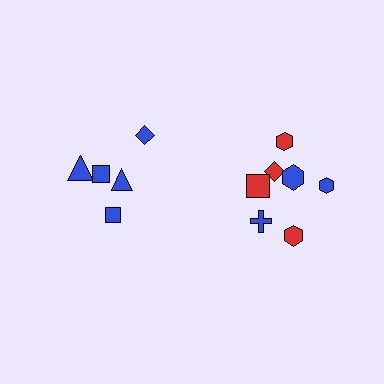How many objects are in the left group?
There are 5 objects.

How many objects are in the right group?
There are 8 objects.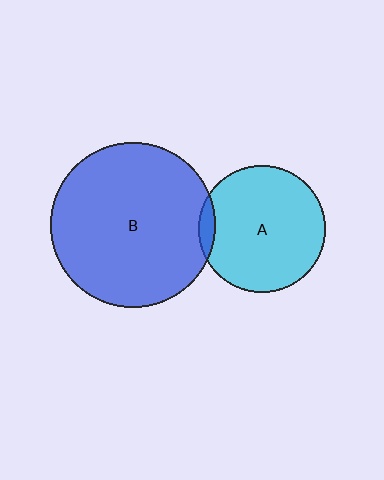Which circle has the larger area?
Circle B (blue).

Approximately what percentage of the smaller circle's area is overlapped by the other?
Approximately 5%.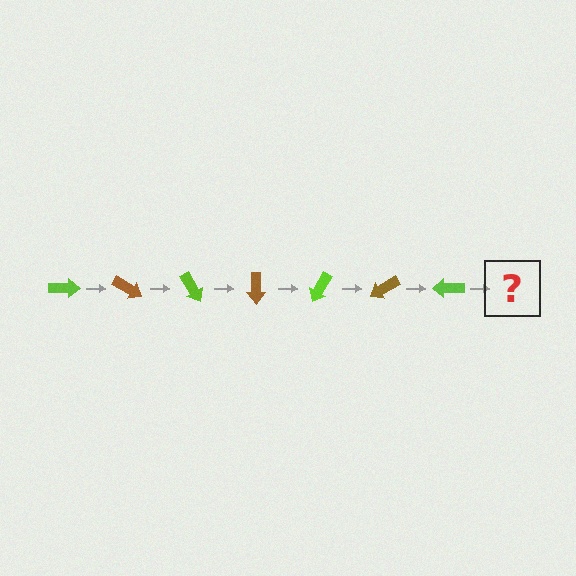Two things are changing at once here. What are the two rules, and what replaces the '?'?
The two rules are that it rotates 30 degrees each step and the color cycles through lime and brown. The '?' should be a brown arrow, rotated 210 degrees from the start.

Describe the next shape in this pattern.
It should be a brown arrow, rotated 210 degrees from the start.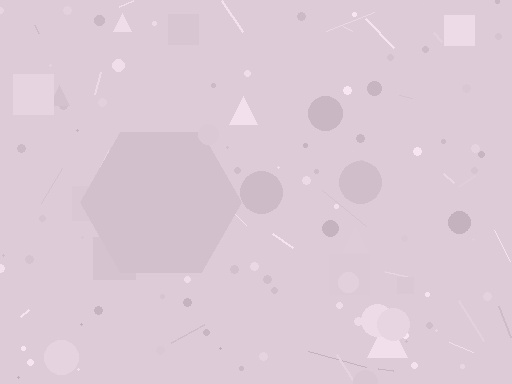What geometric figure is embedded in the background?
A hexagon is embedded in the background.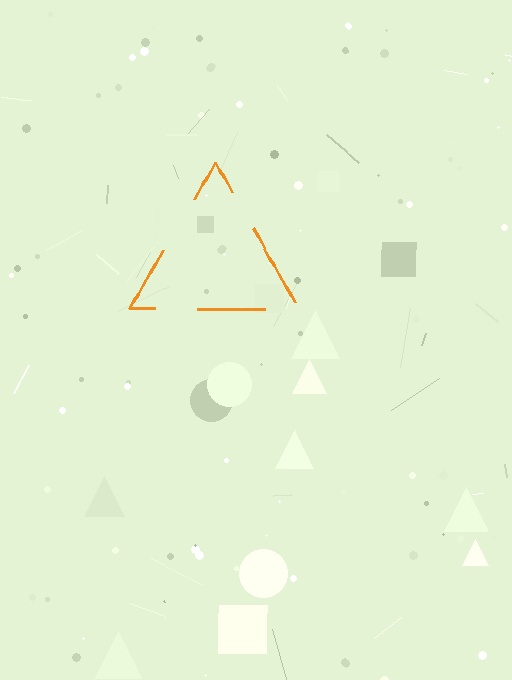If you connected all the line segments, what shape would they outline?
They would outline a triangle.